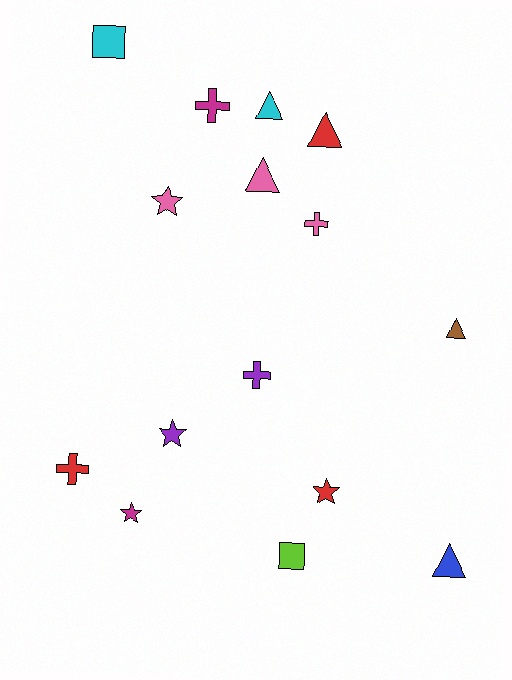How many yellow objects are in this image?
There are no yellow objects.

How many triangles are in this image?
There are 5 triangles.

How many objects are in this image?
There are 15 objects.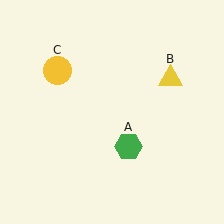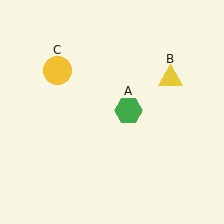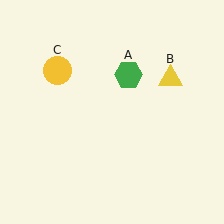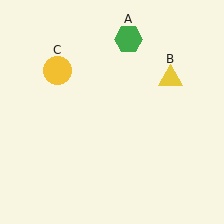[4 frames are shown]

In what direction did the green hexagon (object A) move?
The green hexagon (object A) moved up.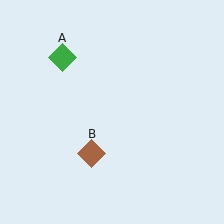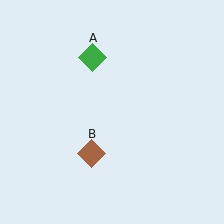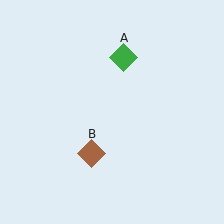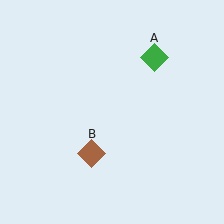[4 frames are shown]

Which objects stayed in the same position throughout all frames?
Brown diamond (object B) remained stationary.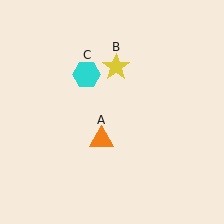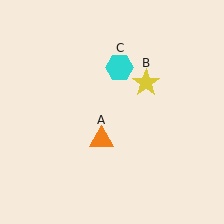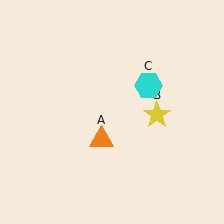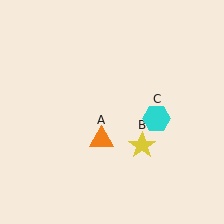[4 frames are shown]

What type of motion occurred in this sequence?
The yellow star (object B), cyan hexagon (object C) rotated clockwise around the center of the scene.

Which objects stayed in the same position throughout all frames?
Orange triangle (object A) remained stationary.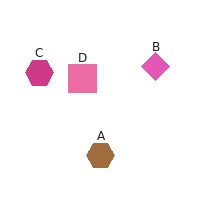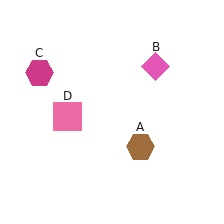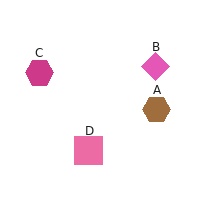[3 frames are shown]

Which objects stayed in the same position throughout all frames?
Pink diamond (object B) and magenta hexagon (object C) remained stationary.